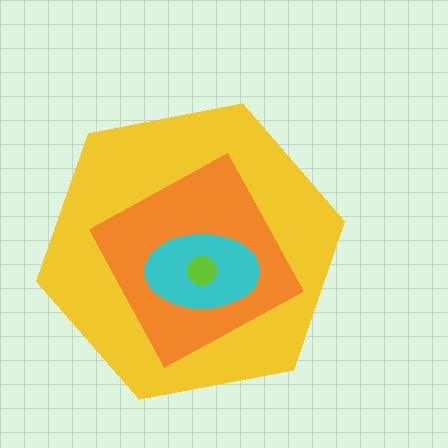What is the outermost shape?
The yellow hexagon.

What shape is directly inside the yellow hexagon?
The orange square.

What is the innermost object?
The lime circle.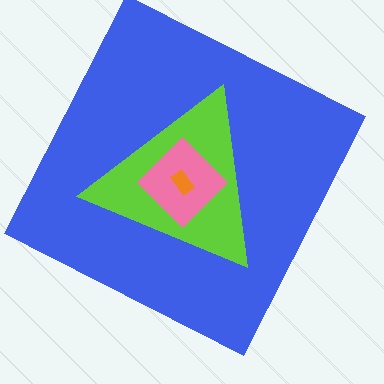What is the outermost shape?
The blue square.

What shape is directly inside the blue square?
The lime triangle.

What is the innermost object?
The orange rectangle.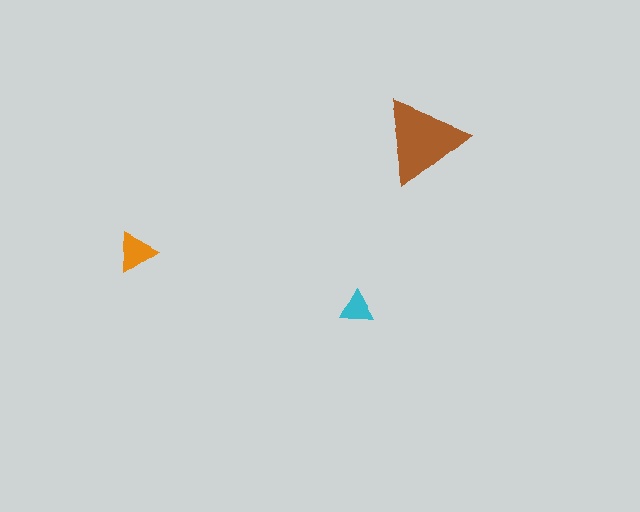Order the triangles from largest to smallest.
the brown one, the orange one, the cyan one.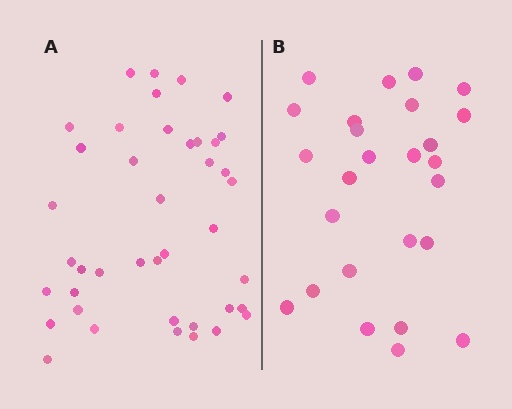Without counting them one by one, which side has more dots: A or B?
Region A (the left region) has more dots.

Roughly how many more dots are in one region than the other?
Region A has approximately 15 more dots than region B.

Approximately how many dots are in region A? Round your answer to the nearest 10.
About 40 dots. (The exact count is 41, which rounds to 40.)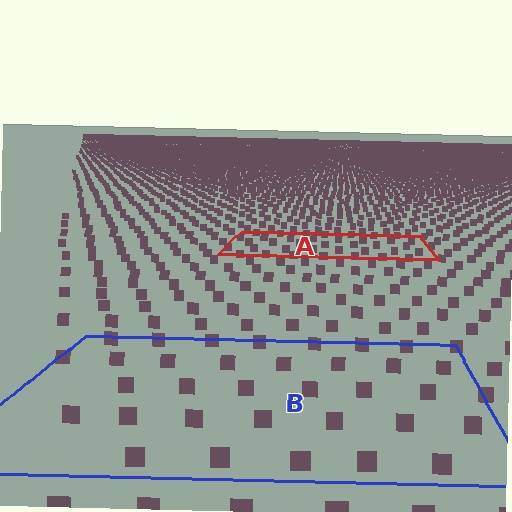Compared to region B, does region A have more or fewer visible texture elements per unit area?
Region A has more texture elements per unit area — they are packed more densely because it is farther away.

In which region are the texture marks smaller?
The texture marks are smaller in region A, because it is farther away.